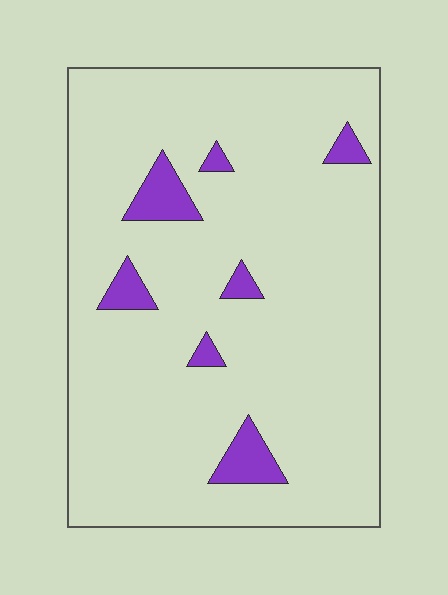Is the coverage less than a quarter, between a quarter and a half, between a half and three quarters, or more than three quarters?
Less than a quarter.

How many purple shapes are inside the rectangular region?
7.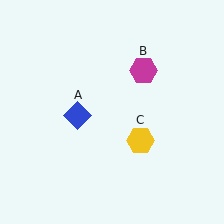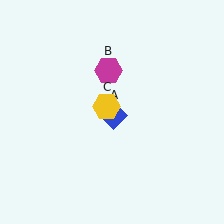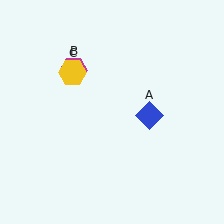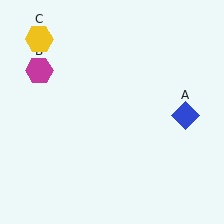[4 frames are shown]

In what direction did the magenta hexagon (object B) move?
The magenta hexagon (object B) moved left.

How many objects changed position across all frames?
3 objects changed position: blue diamond (object A), magenta hexagon (object B), yellow hexagon (object C).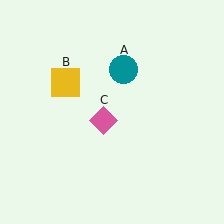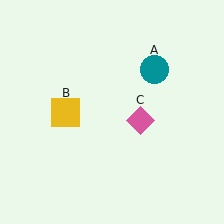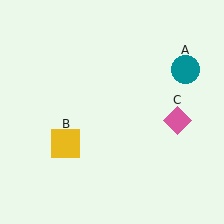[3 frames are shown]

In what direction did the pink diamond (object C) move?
The pink diamond (object C) moved right.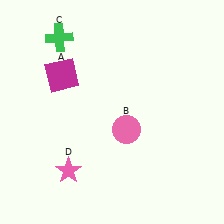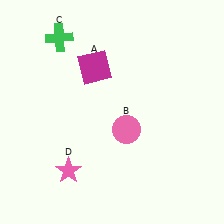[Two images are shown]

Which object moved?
The magenta square (A) moved right.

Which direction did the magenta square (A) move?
The magenta square (A) moved right.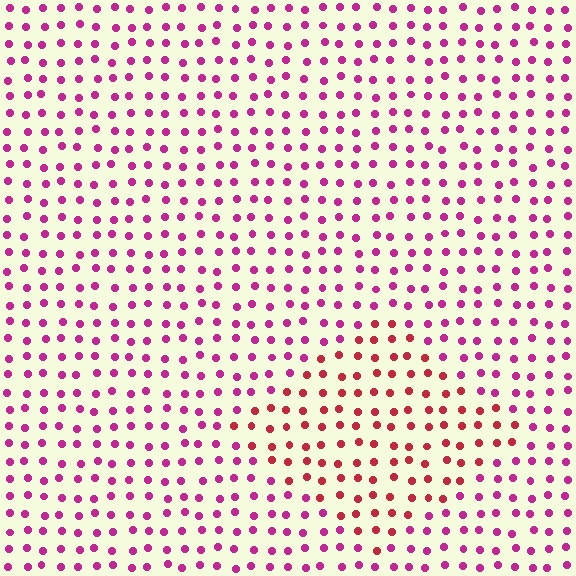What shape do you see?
I see a diamond.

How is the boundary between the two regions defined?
The boundary is defined purely by a slight shift in hue (about 33 degrees). Spacing, size, and orientation are identical on both sides.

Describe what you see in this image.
The image is filled with small magenta elements in a uniform arrangement. A diamond-shaped region is visible where the elements are tinted to a slightly different hue, forming a subtle color boundary.